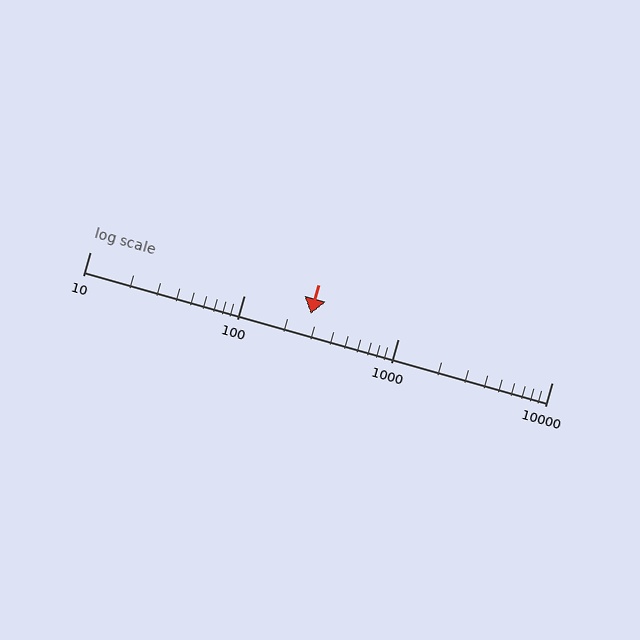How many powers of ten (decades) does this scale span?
The scale spans 3 decades, from 10 to 10000.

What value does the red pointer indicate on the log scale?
The pointer indicates approximately 270.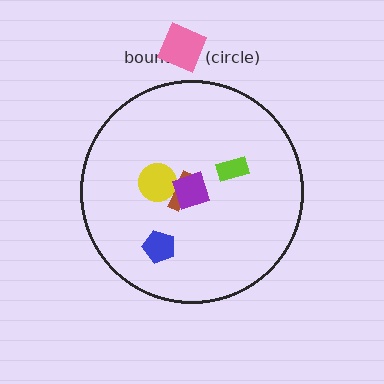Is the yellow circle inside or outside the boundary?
Inside.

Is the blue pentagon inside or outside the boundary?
Inside.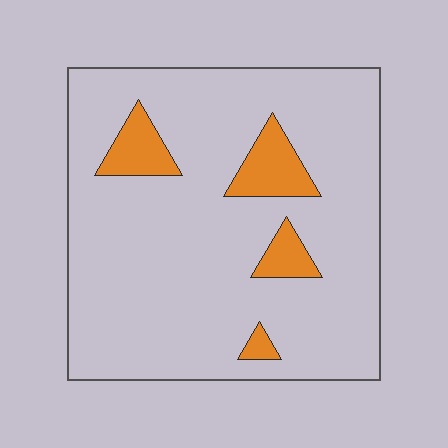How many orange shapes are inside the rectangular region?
4.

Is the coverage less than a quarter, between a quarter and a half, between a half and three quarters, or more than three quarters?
Less than a quarter.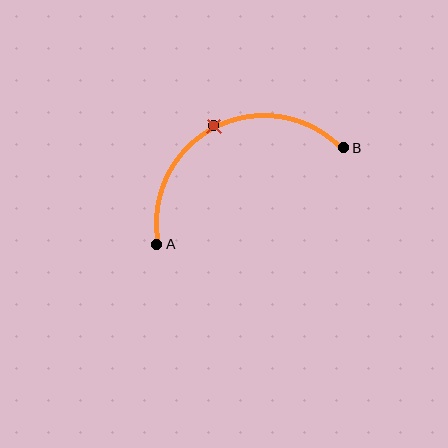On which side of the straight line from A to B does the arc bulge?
The arc bulges above the straight line connecting A and B.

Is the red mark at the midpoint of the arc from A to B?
Yes. The red mark lies on the arc at equal arc-length from both A and B — it is the arc midpoint.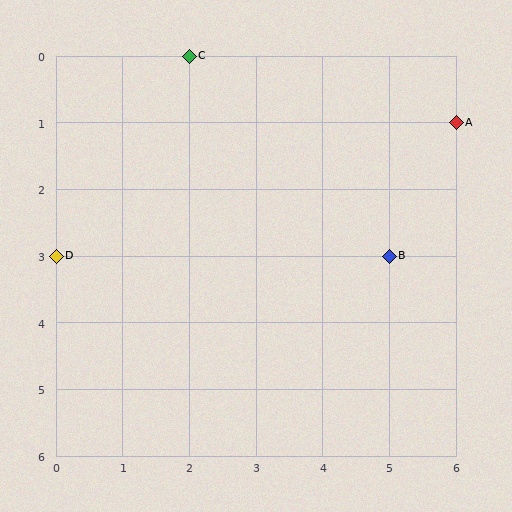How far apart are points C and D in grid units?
Points C and D are 2 columns and 3 rows apart (about 3.6 grid units diagonally).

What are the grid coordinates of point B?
Point B is at grid coordinates (5, 3).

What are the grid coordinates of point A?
Point A is at grid coordinates (6, 1).